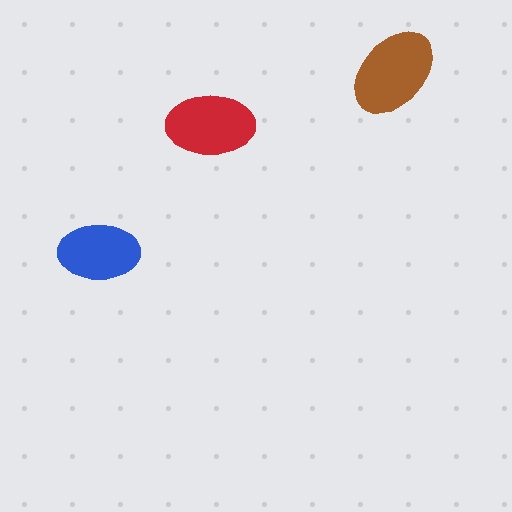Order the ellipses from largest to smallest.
the brown one, the red one, the blue one.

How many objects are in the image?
There are 3 objects in the image.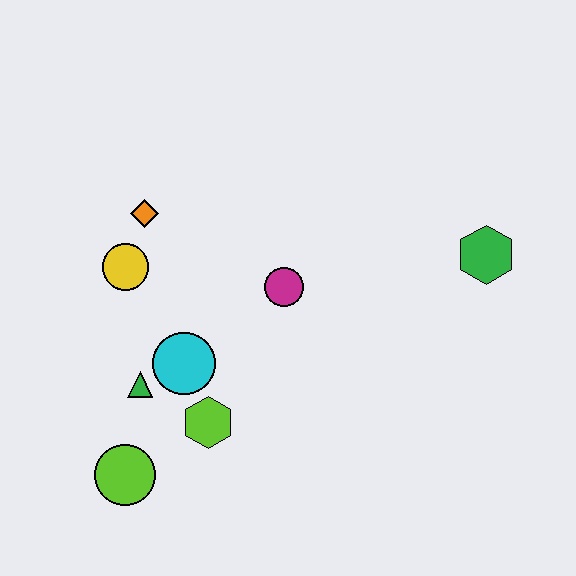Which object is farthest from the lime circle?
The green hexagon is farthest from the lime circle.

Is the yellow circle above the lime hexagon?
Yes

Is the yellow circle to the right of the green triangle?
No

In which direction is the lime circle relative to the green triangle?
The lime circle is below the green triangle.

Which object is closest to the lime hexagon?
The cyan circle is closest to the lime hexagon.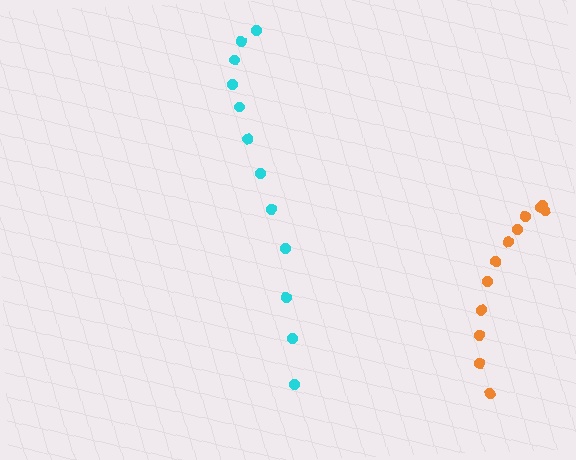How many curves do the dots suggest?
There are 2 distinct paths.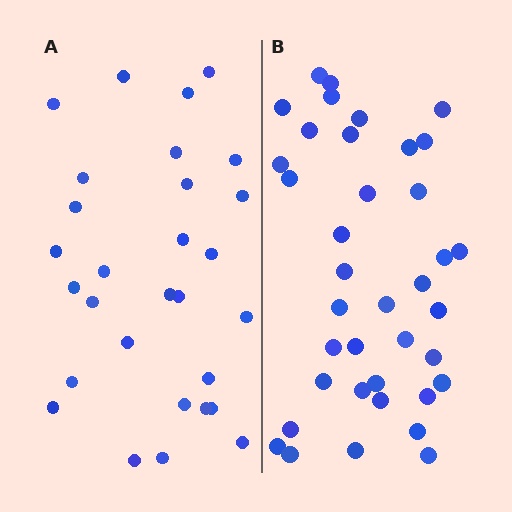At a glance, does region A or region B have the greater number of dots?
Region B (the right region) has more dots.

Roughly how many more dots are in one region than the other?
Region B has roughly 8 or so more dots than region A.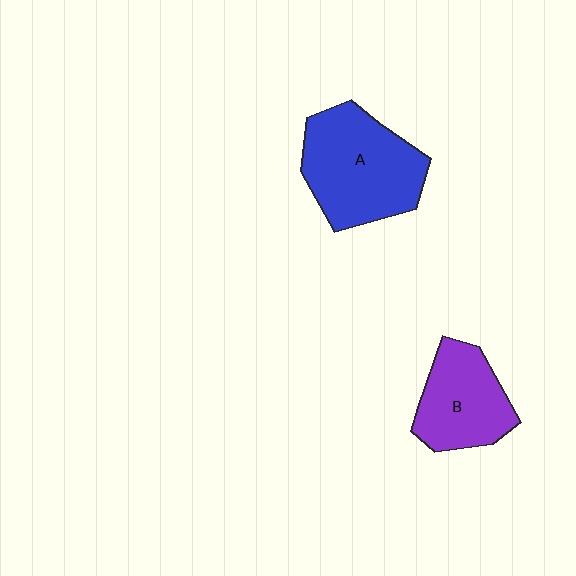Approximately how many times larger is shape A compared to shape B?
Approximately 1.4 times.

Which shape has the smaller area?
Shape B (purple).